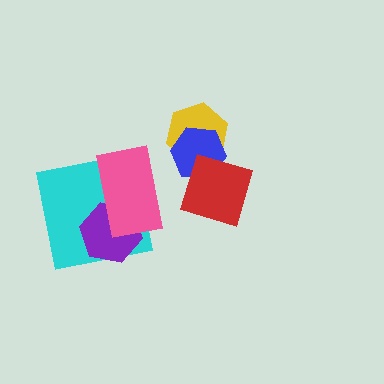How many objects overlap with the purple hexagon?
2 objects overlap with the purple hexagon.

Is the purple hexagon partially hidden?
Yes, it is partially covered by another shape.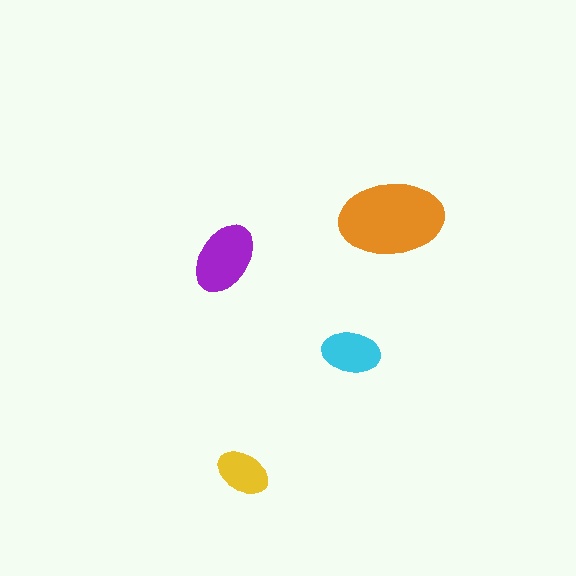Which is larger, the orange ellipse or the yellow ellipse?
The orange one.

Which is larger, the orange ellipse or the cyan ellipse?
The orange one.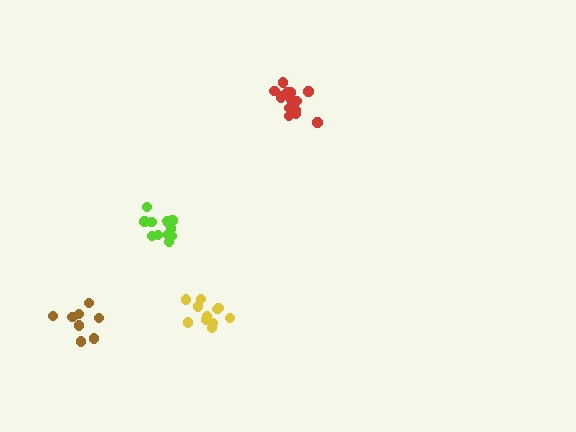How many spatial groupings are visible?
There are 4 spatial groupings.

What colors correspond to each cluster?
The clusters are colored: yellow, red, brown, lime.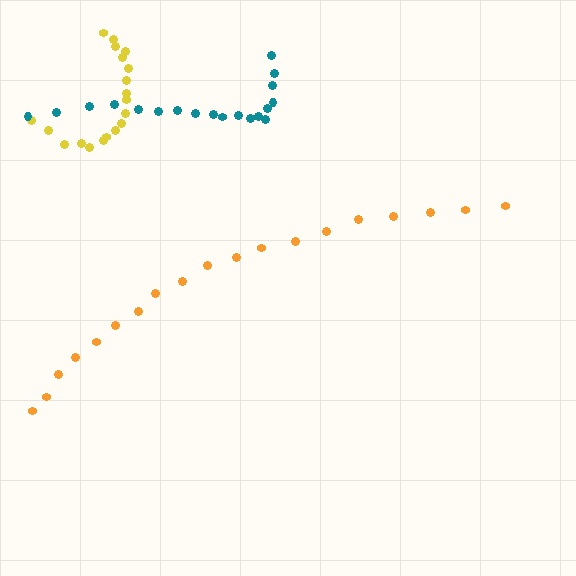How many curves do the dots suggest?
There are 3 distinct paths.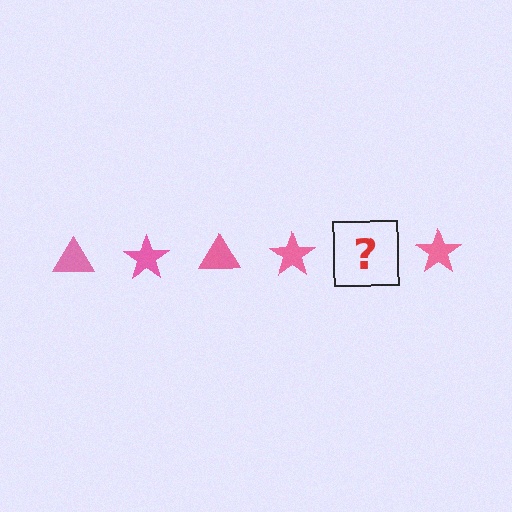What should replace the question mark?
The question mark should be replaced with a pink triangle.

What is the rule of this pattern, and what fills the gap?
The rule is that the pattern cycles through triangle, star shapes in pink. The gap should be filled with a pink triangle.